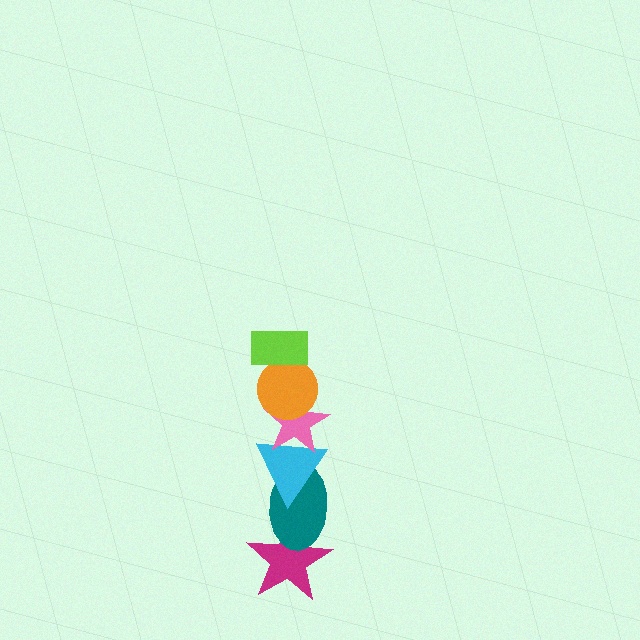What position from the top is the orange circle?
The orange circle is 2nd from the top.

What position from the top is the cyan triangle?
The cyan triangle is 4th from the top.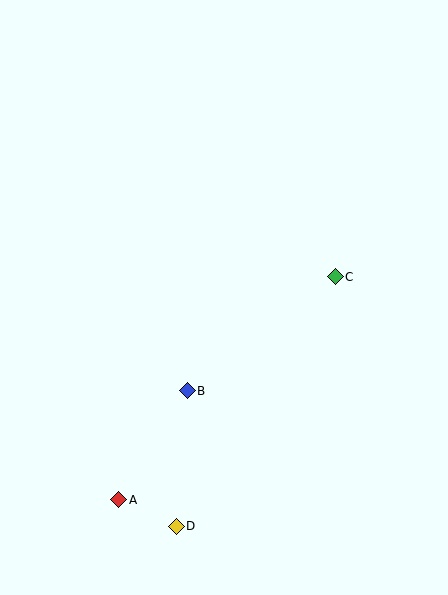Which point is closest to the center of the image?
Point B at (187, 391) is closest to the center.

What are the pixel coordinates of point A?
Point A is at (119, 500).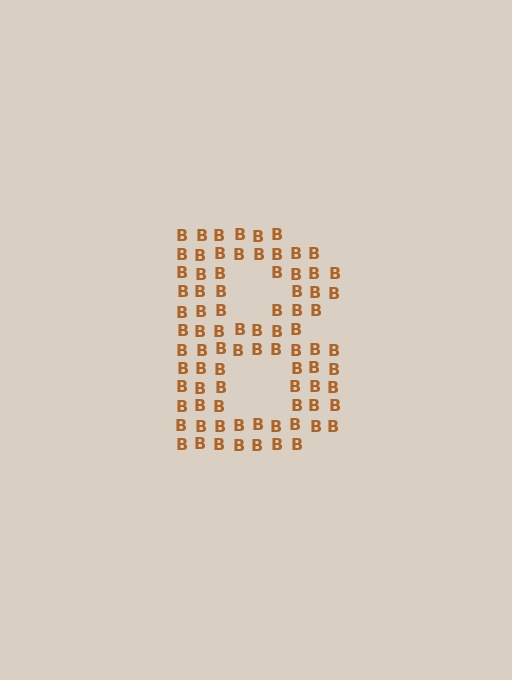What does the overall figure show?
The overall figure shows the letter B.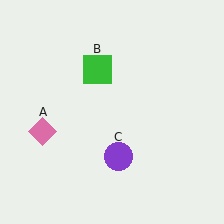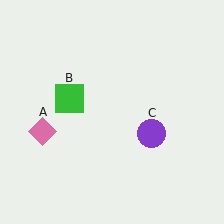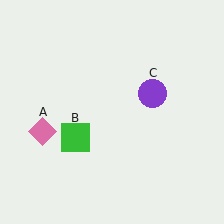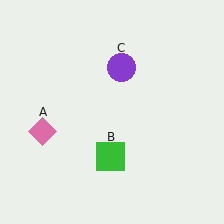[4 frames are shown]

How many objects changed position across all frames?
2 objects changed position: green square (object B), purple circle (object C).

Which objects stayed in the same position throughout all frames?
Pink diamond (object A) remained stationary.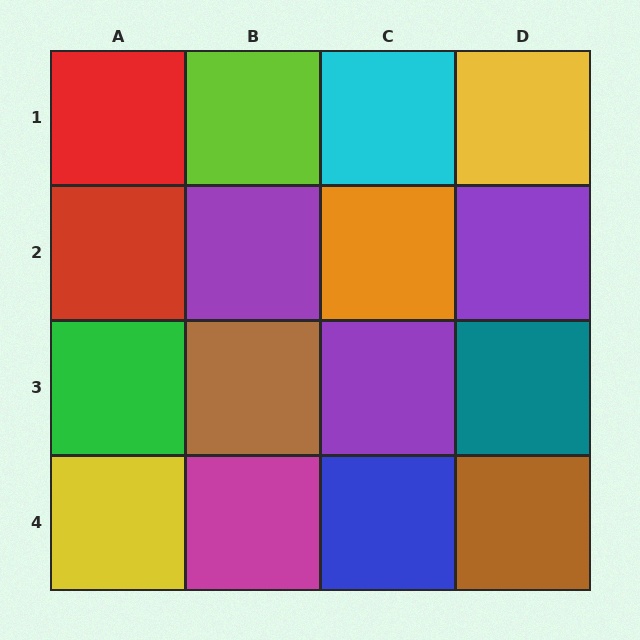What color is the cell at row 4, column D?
Brown.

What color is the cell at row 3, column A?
Green.